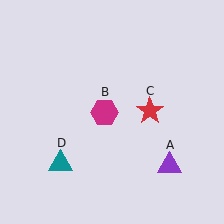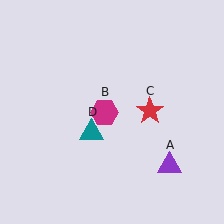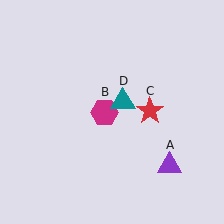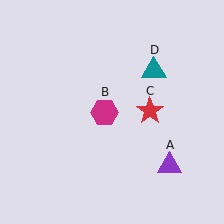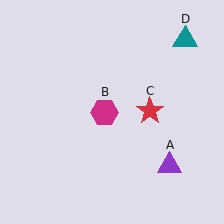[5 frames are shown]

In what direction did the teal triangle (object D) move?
The teal triangle (object D) moved up and to the right.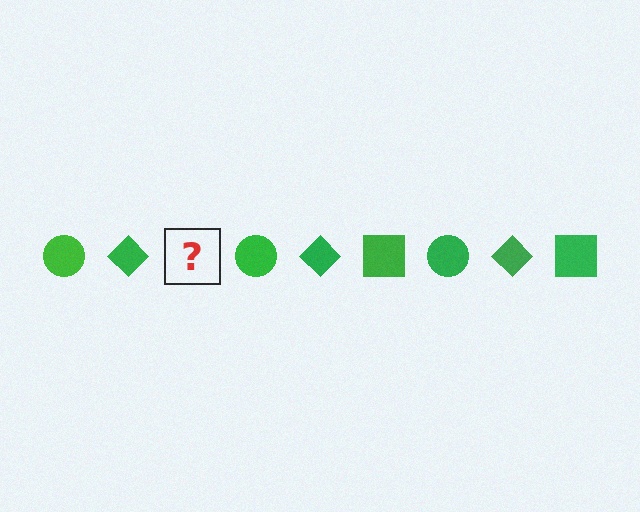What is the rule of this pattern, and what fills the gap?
The rule is that the pattern cycles through circle, diamond, square shapes in green. The gap should be filled with a green square.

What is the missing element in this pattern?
The missing element is a green square.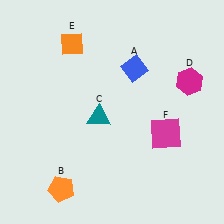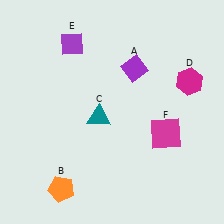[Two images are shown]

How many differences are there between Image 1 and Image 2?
There are 2 differences between the two images.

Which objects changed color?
A changed from blue to purple. E changed from orange to purple.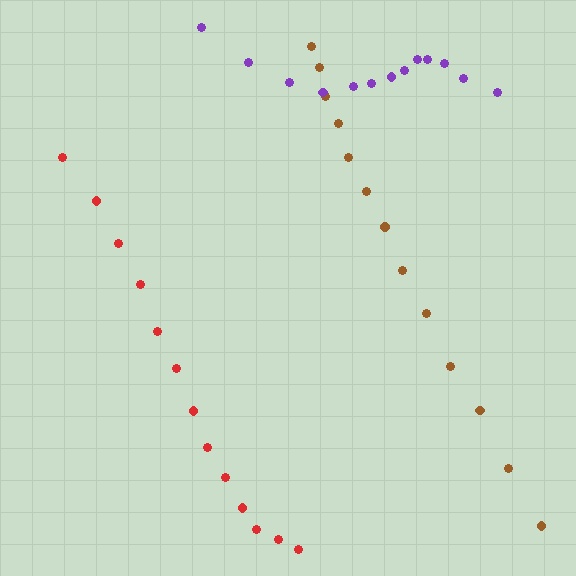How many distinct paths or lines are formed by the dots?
There are 3 distinct paths.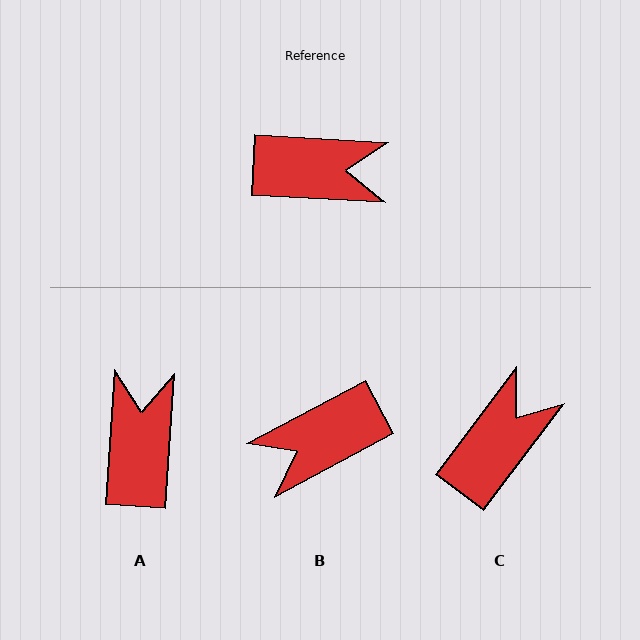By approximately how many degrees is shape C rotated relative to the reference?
Approximately 56 degrees counter-clockwise.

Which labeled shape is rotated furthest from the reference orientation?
B, about 149 degrees away.